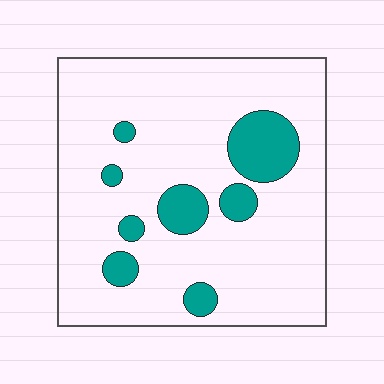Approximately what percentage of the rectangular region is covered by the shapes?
Approximately 15%.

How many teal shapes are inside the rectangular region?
8.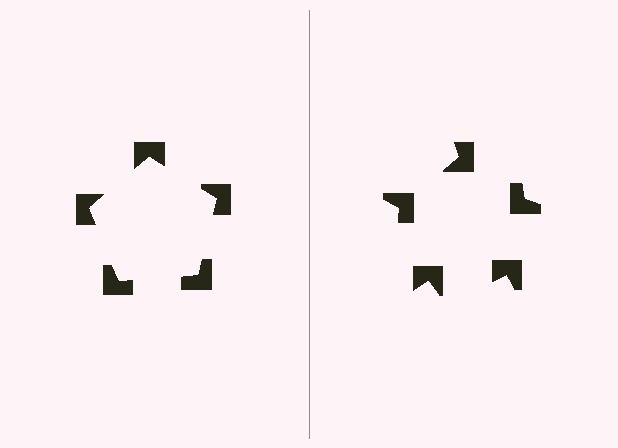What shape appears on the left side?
An illusory pentagon.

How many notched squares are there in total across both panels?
10 — 5 on each side.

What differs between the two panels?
The notched squares are positioned identically on both sides; only the wedge orientations differ. On the left they align to a pentagon; on the right they are misaligned.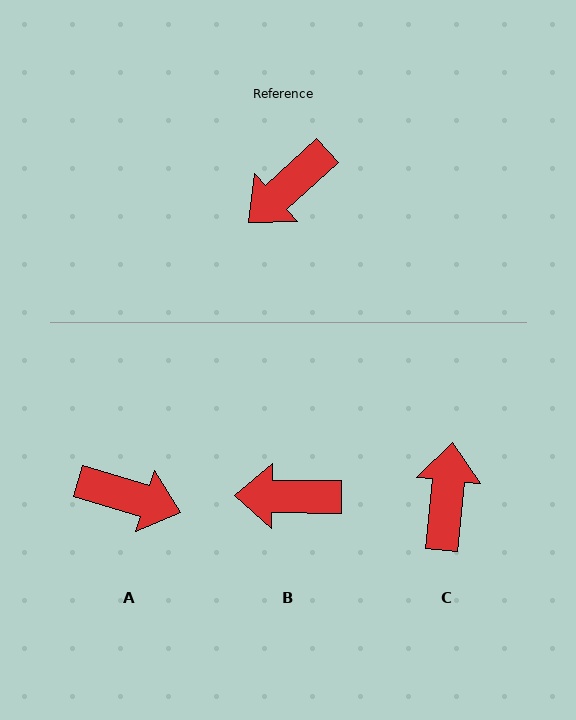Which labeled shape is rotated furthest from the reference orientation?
C, about 138 degrees away.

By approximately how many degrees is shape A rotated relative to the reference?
Approximately 120 degrees counter-clockwise.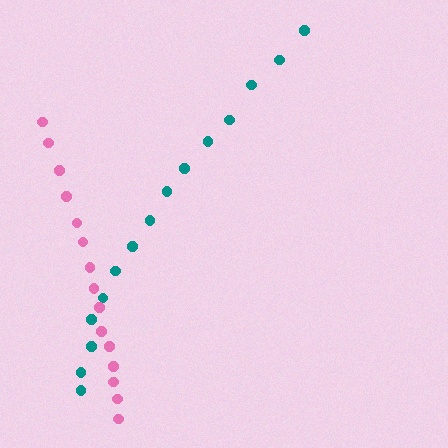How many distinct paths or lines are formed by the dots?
There are 2 distinct paths.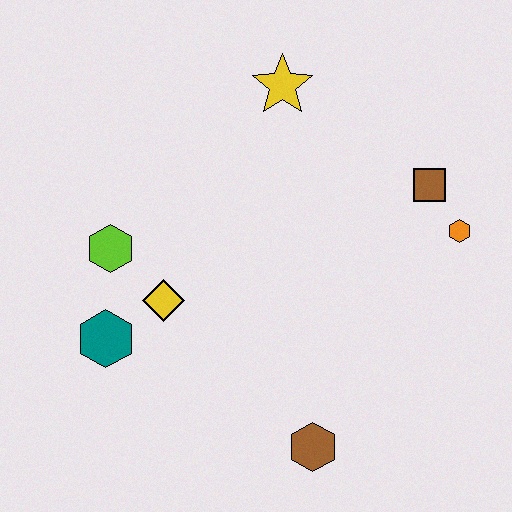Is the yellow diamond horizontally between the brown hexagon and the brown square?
No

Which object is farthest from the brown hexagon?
The yellow star is farthest from the brown hexagon.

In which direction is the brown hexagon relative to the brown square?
The brown hexagon is below the brown square.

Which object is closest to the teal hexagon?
The yellow diamond is closest to the teal hexagon.